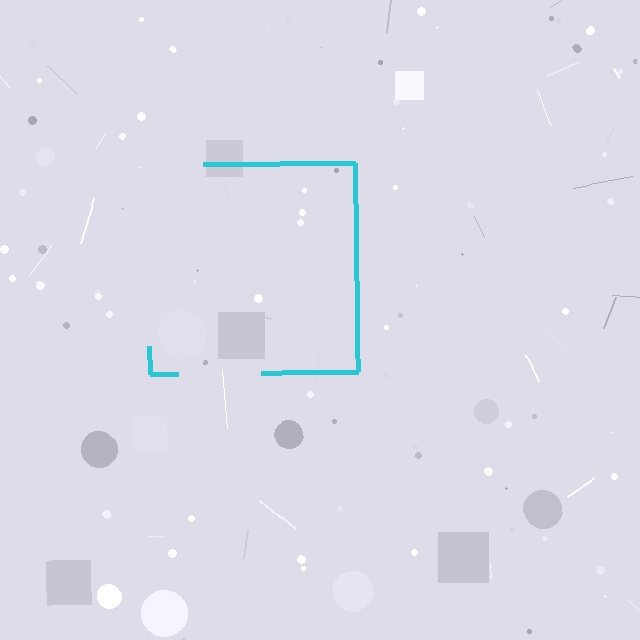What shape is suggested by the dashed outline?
The dashed outline suggests a square.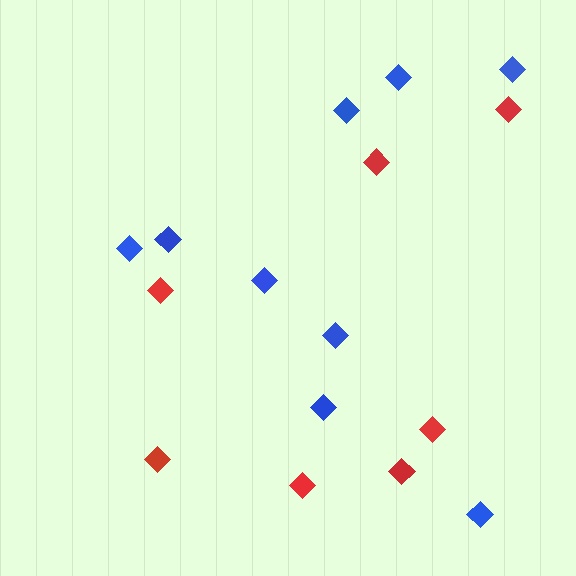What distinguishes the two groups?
There are 2 groups: one group of red diamonds (7) and one group of blue diamonds (9).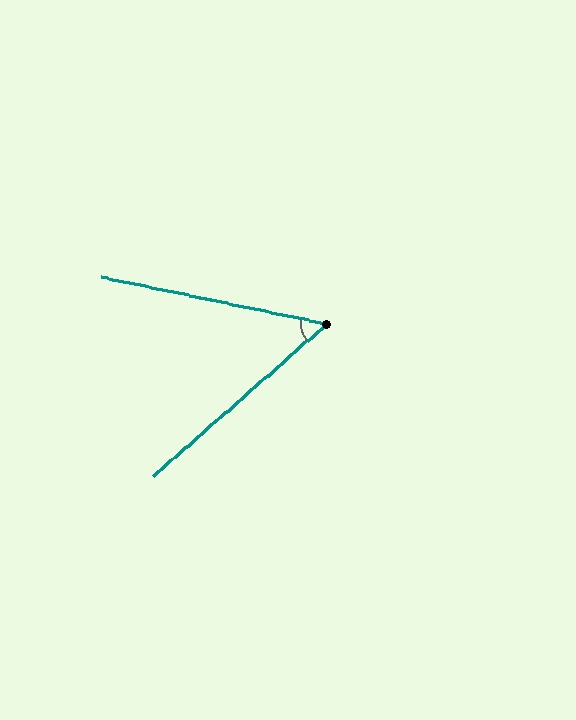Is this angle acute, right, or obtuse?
It is acute.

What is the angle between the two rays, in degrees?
Approximately 53 degrees.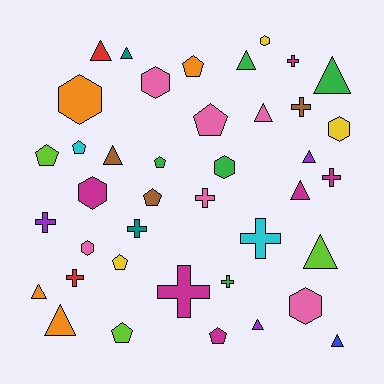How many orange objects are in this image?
There are 4 orange objects.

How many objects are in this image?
There are 40 objects.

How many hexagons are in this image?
There are 8 hexagons.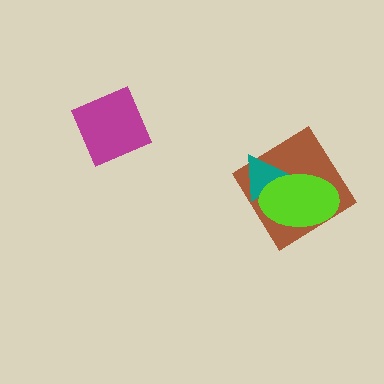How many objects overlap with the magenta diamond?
0 objects overlap with the magenta diamond.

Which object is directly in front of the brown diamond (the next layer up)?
The teal triangle is directly in front of the brown diamond.